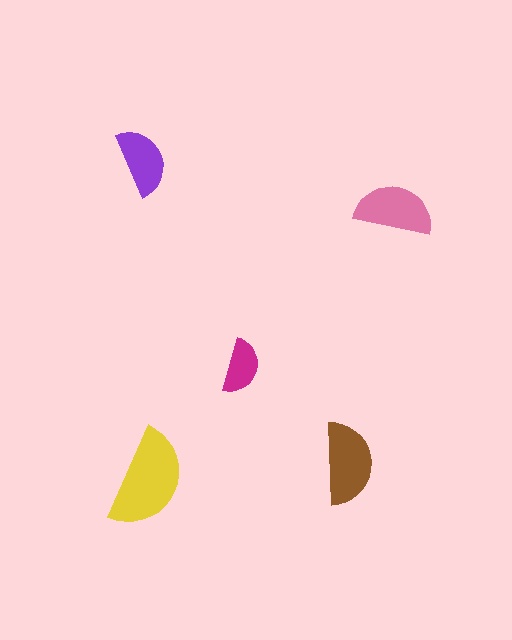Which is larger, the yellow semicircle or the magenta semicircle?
The yellow one.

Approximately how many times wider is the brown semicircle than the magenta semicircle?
About 1.5 times wider.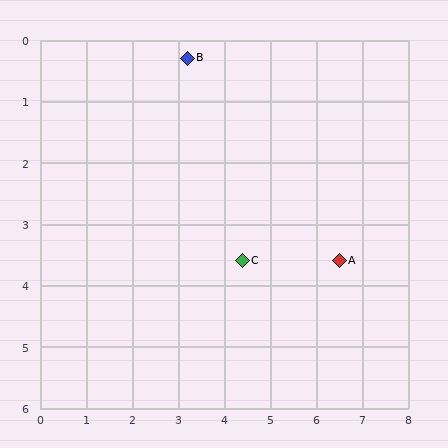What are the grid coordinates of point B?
Point B is at approximately (3.2, 0.3).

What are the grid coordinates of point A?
Point A is at approximately (6.5, 3.6).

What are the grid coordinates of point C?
Point C is at approximately (4.4, 3.6).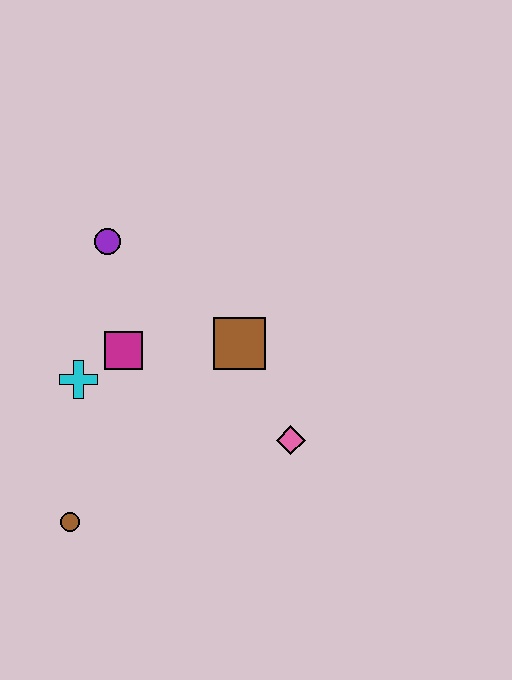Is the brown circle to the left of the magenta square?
Yes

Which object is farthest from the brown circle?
The purple circle is farthest from the brown circle.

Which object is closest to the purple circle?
The magenta square is closest to the purple circle.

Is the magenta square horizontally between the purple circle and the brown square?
Yes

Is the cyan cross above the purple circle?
No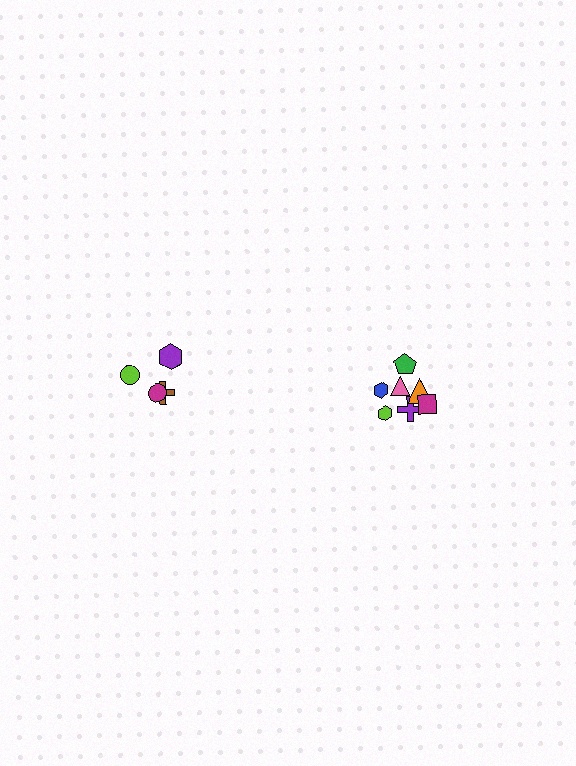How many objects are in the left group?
There are 4 objects.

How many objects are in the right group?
There are 7 objects.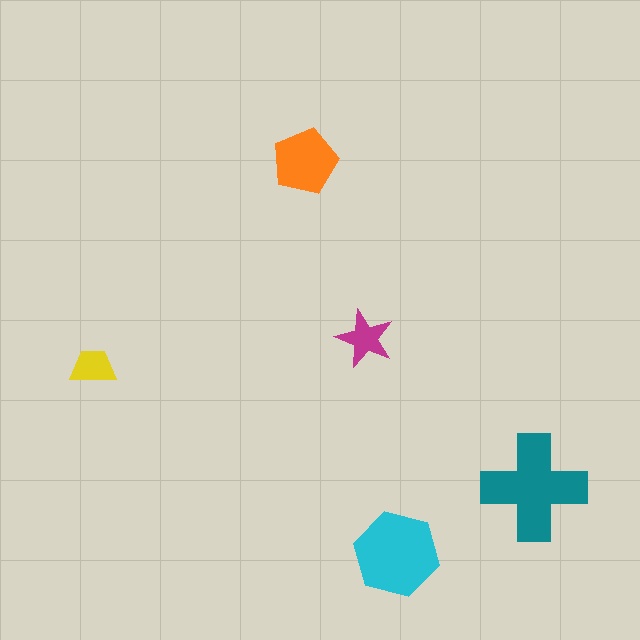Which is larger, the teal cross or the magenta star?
The teal cross.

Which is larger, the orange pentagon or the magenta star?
The orange pentagon.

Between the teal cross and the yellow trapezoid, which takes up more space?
The teal cross.